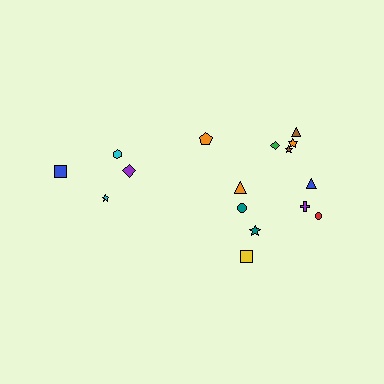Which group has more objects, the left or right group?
The right group.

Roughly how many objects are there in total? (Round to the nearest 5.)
Roughly 15 objects in total.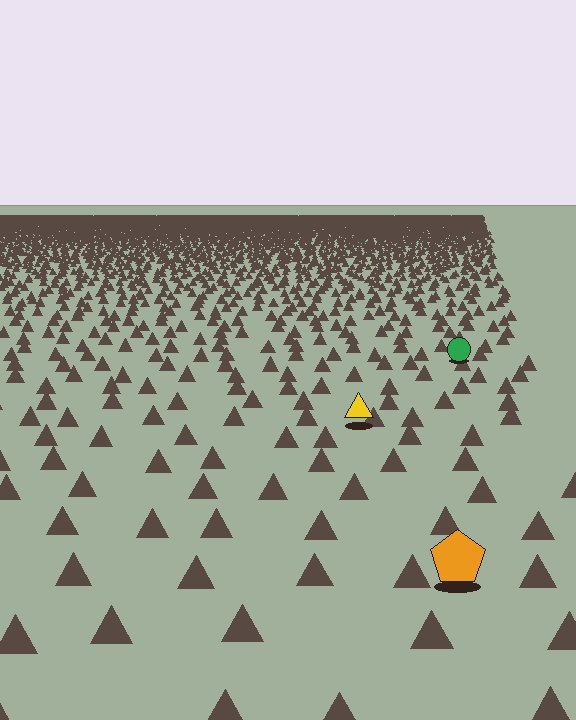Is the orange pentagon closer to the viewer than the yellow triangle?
Yes. The orange pentagon is closer — you can tell from the texture gradient: the ground texture is coarser near it.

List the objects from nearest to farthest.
From nearest to farthest: the orange pentagon, the yellow triangle, the green circle.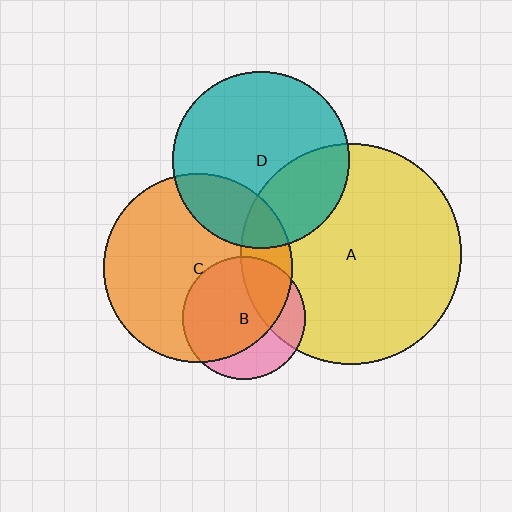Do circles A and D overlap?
Yes.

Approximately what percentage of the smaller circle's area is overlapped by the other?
Approximately 30%.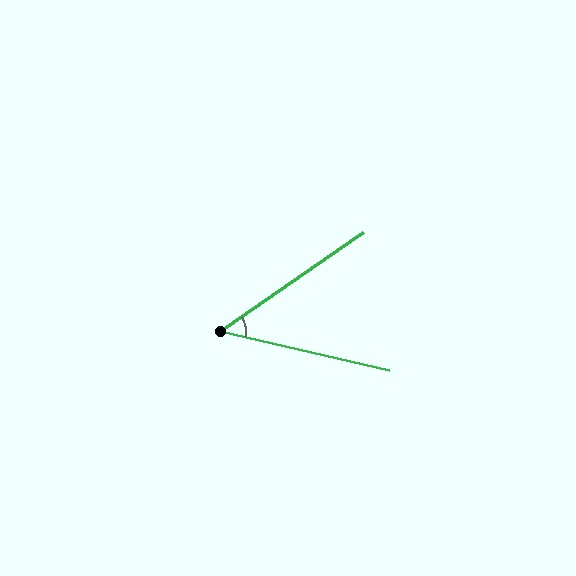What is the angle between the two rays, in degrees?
Approximately 48 degrees.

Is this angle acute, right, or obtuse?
It is acute.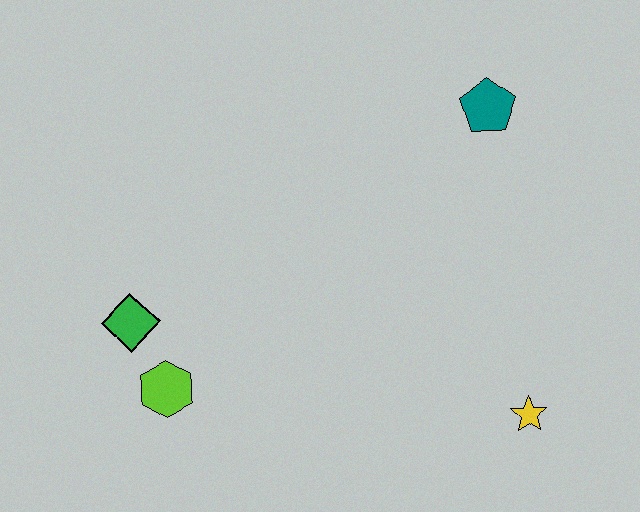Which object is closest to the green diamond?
The lime hexagon is closest to the green diamond.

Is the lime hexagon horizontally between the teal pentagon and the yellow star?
No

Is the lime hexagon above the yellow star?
Yes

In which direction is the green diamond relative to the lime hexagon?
The green diamond is above the lime hexagon.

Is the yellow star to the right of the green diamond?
Yes